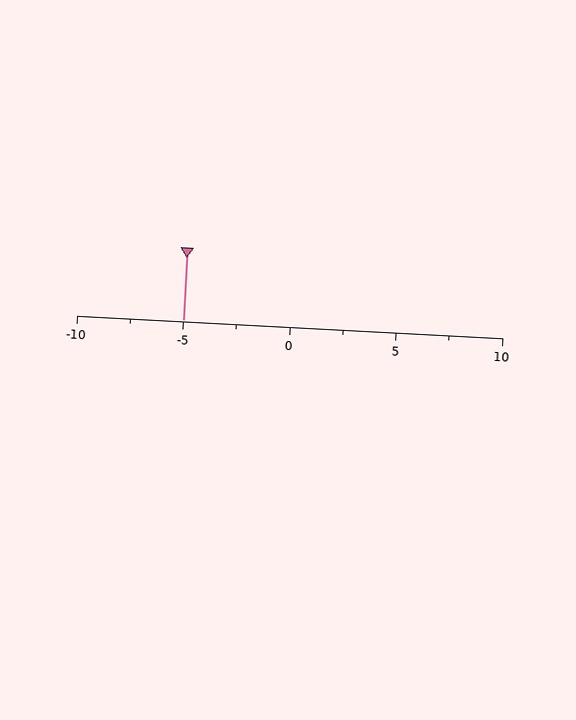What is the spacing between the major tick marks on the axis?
The major ticks are spaced 5 apart.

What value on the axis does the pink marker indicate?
The marker indicates approximately -5.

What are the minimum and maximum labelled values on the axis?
The axis runs from -10 to 10.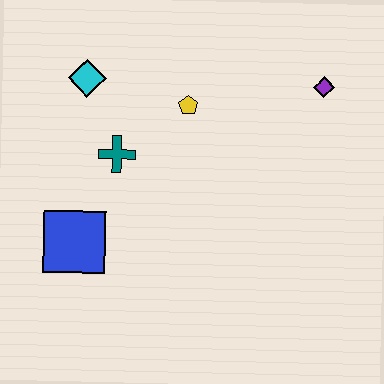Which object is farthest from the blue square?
The purple diamond is farthest from the blue square.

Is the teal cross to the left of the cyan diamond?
No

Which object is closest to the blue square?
The teal cross is closest to the blue square.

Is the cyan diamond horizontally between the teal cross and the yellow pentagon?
No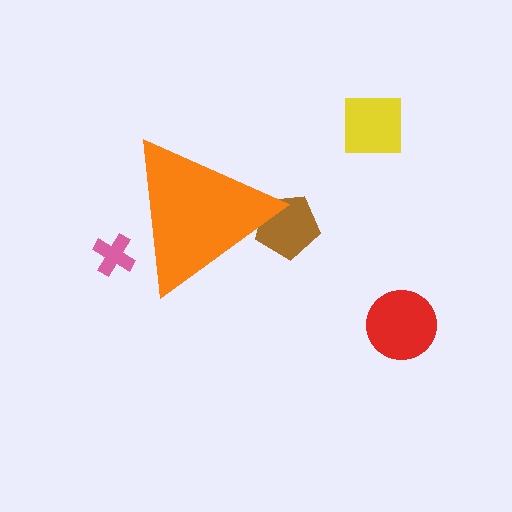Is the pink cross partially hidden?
Yes, the pink cross is partially hidden behind the orange triangle.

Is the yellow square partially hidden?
No, the yellow square is fully visible.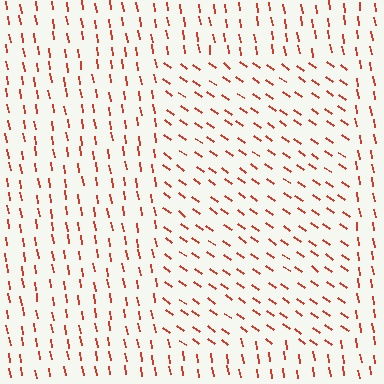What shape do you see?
I see a rectangle.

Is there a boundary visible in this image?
Yes, there is a texture boundary formed by a change in line orientation.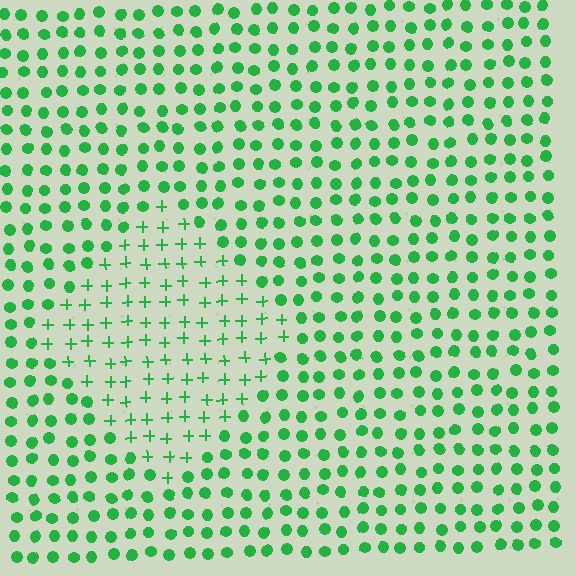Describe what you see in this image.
The image is filled with small green elements arranged in a uniform grid. A diamond-shaped region contains plus signs, while the surrounding area contains circles. The boundary is defined purely by the change in element shape.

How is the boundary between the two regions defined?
The boundary is defined by a change in element shape: plus signs inside vs. circles outside. All elements share the same color and spacing.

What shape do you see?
I see a diamond.